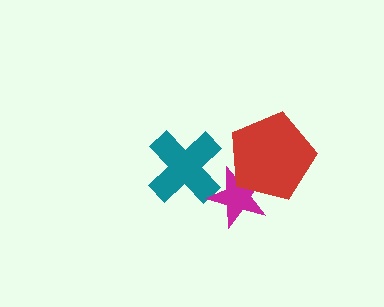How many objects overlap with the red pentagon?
1 object overlaps with the red pentagon.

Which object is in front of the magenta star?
The red pentagon is in front of the magenta star.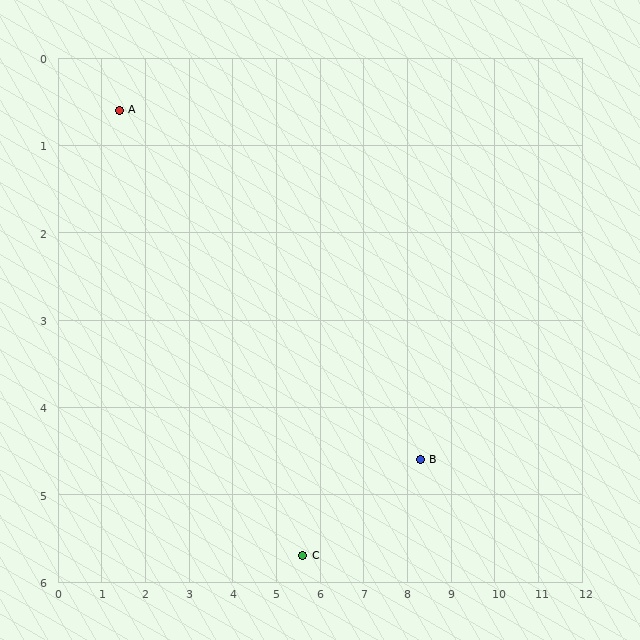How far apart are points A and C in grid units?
Points A and C are about 6.6 grid units apart.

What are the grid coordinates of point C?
Point C is at approximately (5.6, 5.7).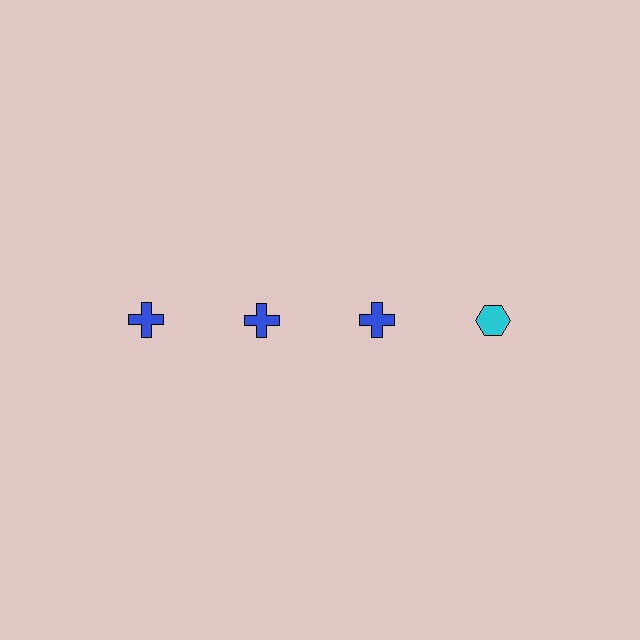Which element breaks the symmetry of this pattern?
The cyan hexagon in the top row, second from right column breaks the symmetry. All other shapes are blue crosses.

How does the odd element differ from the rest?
It differs in both color (cyan instead of blue) and shape (hexagon instead of cross).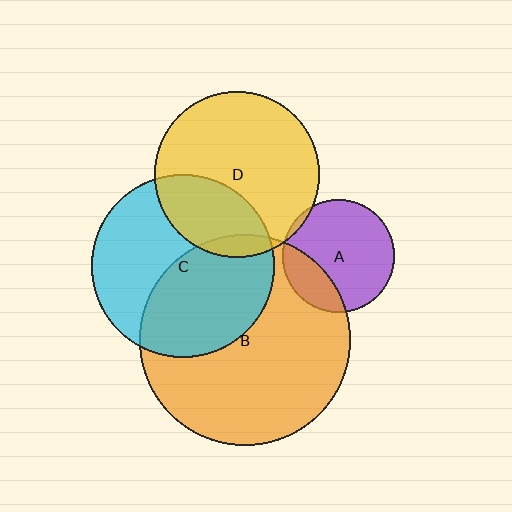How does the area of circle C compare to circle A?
Approximately 2.6 times.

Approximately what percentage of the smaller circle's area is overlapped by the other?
Approximately 30%.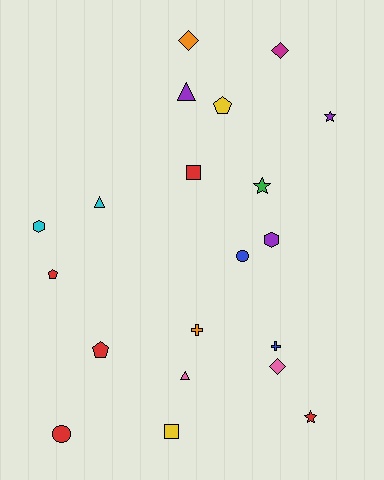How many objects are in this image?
There are 20 objects.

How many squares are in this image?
There are 2 squares.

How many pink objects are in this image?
There are 2 pink objects.